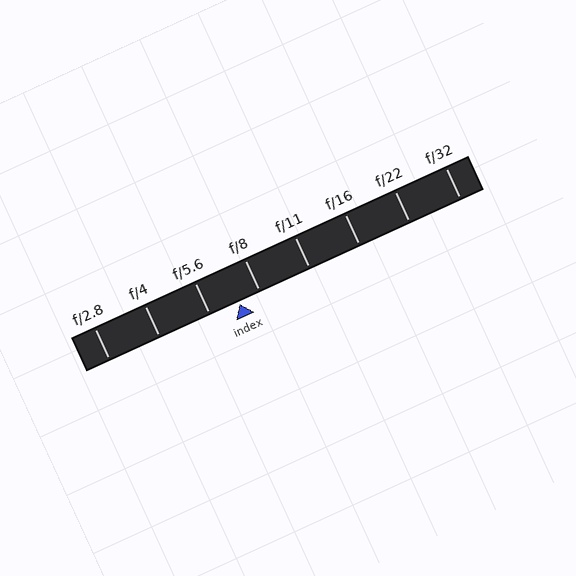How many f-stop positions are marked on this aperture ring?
There are 8 f-stop positions marked.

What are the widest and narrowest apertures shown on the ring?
The widest aperture shown is f/2.8 and the narrowest is f/32.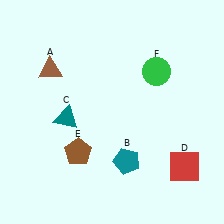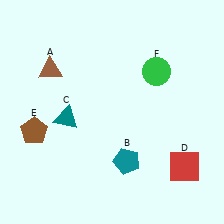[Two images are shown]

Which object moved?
The brown pentagon (E) moved left.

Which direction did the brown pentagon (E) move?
The brown pentagon (E) moved left.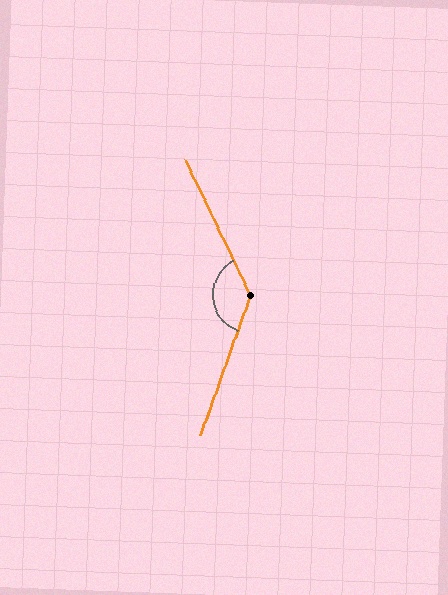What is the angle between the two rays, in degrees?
Approximately 134 degrees.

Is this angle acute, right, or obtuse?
It is obtuse.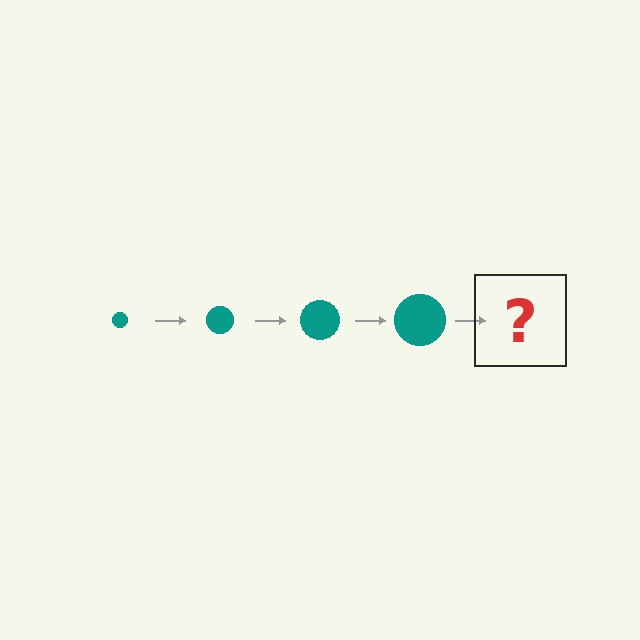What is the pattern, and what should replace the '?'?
The pattern is that the circle gets progressively larger each step. The '?' should be a teal circle, larger than the previous one.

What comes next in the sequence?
The next element should be a teal circle, larger than the previous one.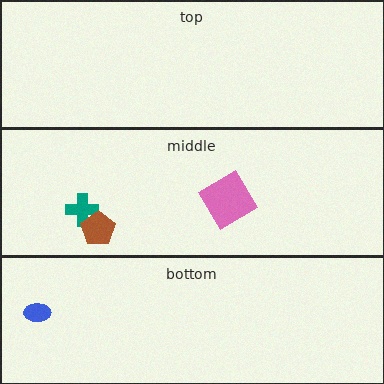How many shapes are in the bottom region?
1.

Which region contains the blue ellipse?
The bottom region.